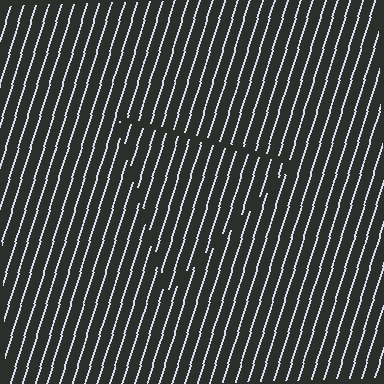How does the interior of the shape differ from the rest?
The interior of the shape contains the same grating, shifted by half a period — the contour is defined by the phase discontinuity where line-ends from the inner and outer gratings abut.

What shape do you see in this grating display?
An illusory triangle. The interior of the shape contains the same grating, shifted by half a period — the contour is defined by the phase discontinuity where line-ends from the inner and outer gratings abut.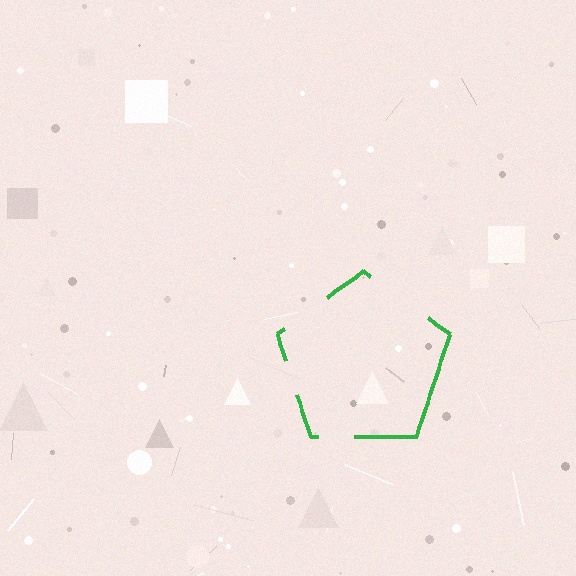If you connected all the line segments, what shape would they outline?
They would outline a pentagon.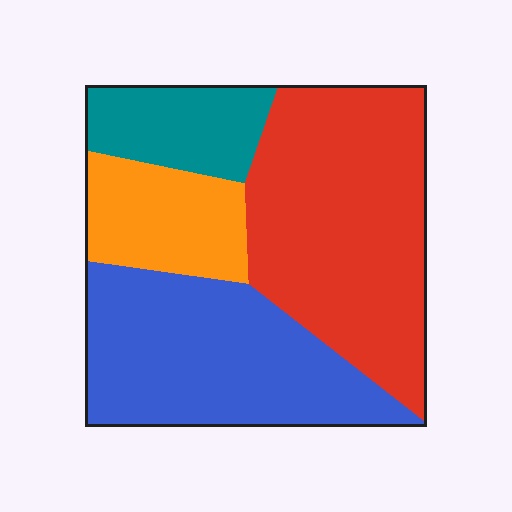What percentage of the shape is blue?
Blue takes up between a quarter and a half of the shape.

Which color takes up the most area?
Red, at roughly 40%.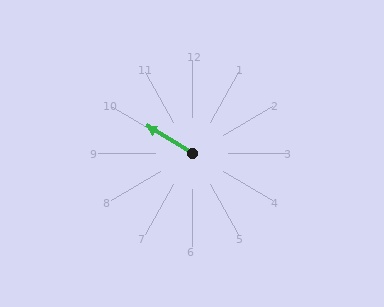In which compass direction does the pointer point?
Northwest.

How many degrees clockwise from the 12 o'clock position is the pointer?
Approximately 302 degrees.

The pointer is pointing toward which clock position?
Roughly 10 o'clock.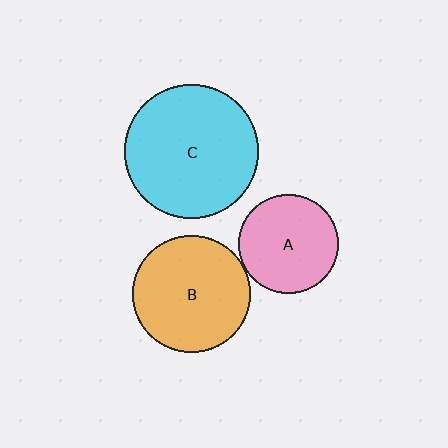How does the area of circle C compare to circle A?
Approximately 1.8 times.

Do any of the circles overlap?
No, none of the circles overlap.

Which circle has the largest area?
Circle C (cyan).